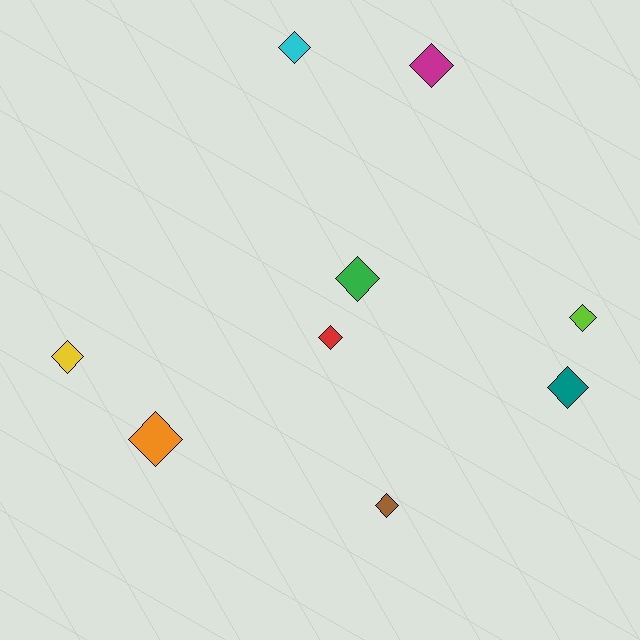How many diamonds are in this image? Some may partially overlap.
There are 9 diamonds.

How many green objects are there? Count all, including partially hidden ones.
There is 1 green object.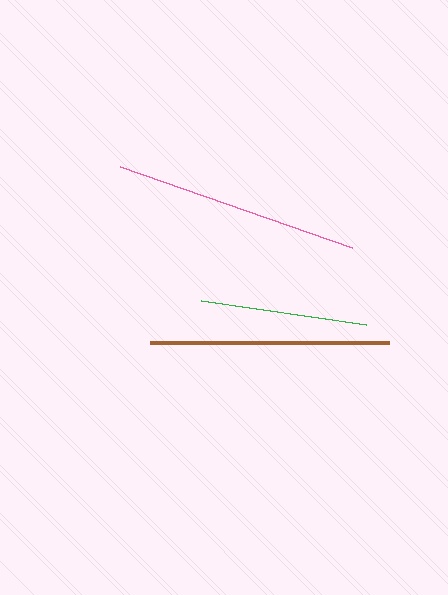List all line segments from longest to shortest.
From longest to shortest: pink, brown, green.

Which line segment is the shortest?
The green line is the shortest at approximately 167 pixels.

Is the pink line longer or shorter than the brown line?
The pink line is longer than the brown line.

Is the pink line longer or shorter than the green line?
The pink line is longer than the green line.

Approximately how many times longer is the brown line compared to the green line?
The brown line is approximately 1.4 times the length of the green line.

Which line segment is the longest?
The pink line is the longest at approximately 246 pixels.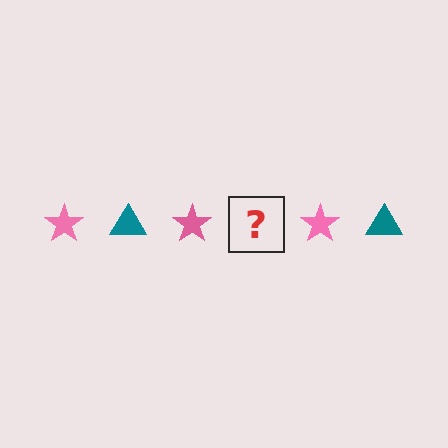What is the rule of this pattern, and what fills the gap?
The rule is that the pattern alternates between pink star and teal triangle. The gap should be filled with a teal triangle.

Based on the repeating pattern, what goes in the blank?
The blank should be a teal triangle.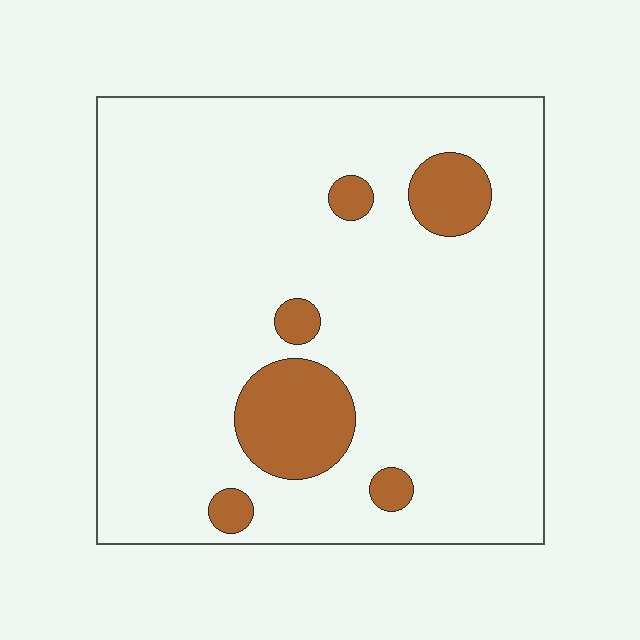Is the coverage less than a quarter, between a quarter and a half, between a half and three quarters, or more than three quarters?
Less than a quarter.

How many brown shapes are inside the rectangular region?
6.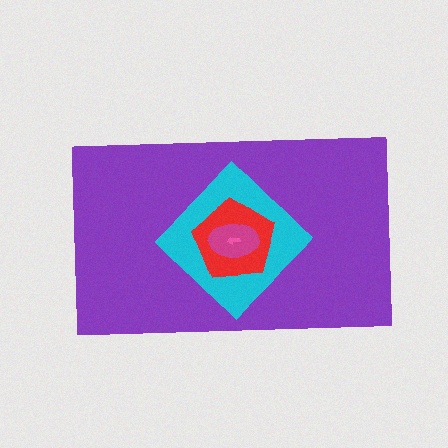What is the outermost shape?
The purple rectangle.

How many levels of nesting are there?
5.